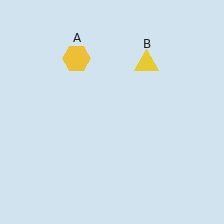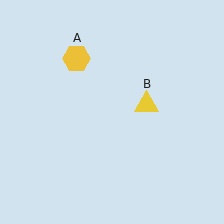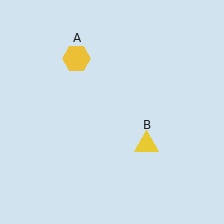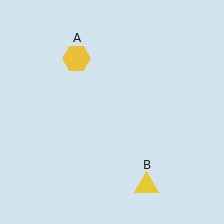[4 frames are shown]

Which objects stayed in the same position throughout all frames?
Yellow hexagon (object A) remained stationary.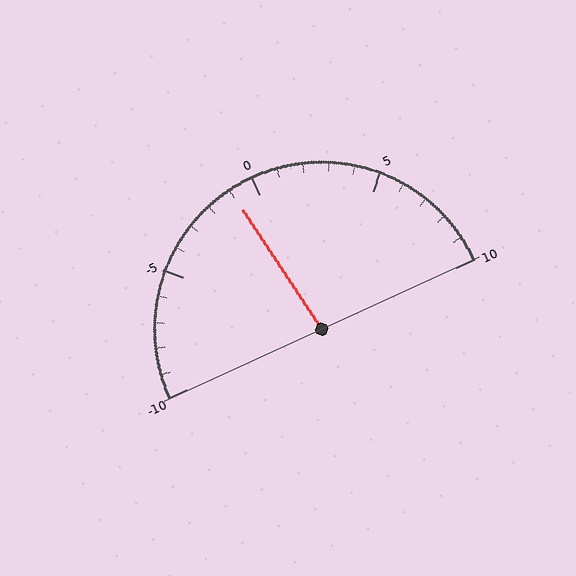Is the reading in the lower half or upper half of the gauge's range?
The reading is in the lower half of the range (-10 to 10).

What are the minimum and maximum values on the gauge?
The gauge ranges from -10 to 10.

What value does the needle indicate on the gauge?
The needle indicates approximately -1.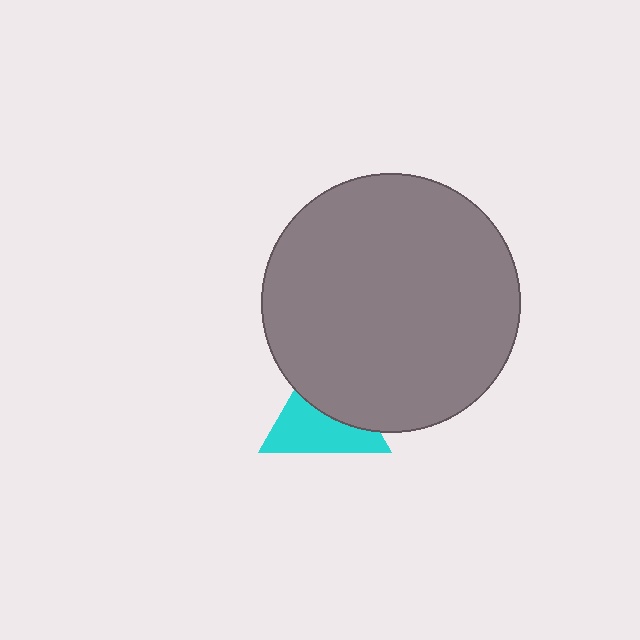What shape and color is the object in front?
The object in front is a gray circle.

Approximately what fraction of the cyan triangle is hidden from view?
Roughly 45% of the cyan triangle is hidden behind the gray circle.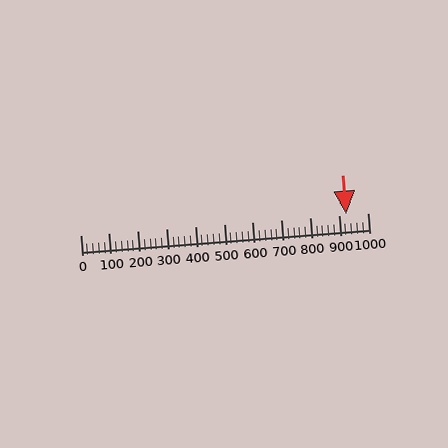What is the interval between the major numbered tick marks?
The major tick marks are spaced 100 units apart.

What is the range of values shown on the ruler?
The ruler shows values from 0 to 1000.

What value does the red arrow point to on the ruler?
The red arrow points to approximately 924.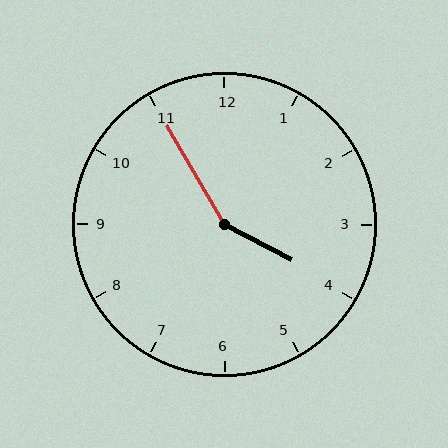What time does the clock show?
3:55.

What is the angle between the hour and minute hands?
Approximately 148 degrees.